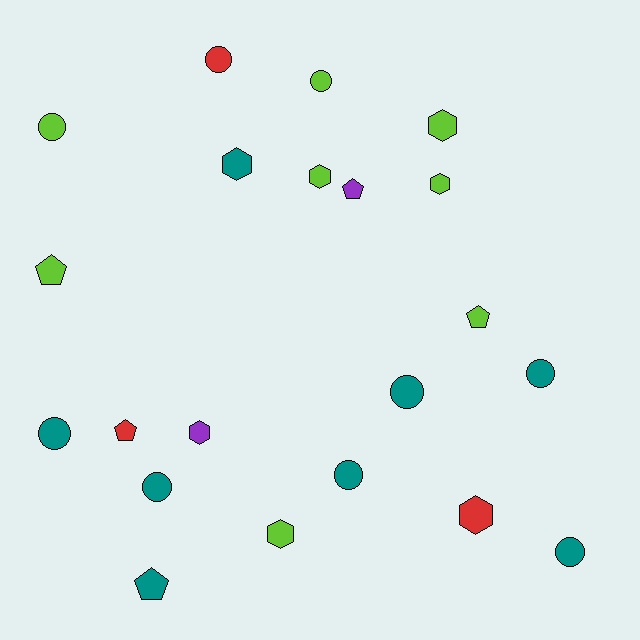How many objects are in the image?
There are 21 objects.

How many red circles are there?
There is 1 red circle.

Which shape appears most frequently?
Circle, with 9 objects.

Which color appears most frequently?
Lime, with 8 objects.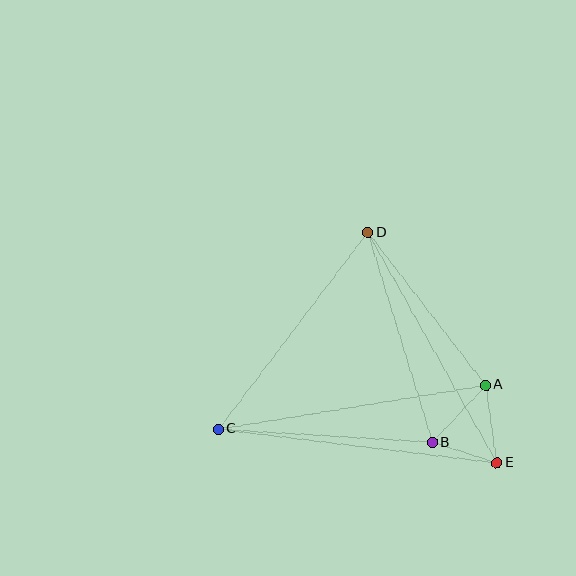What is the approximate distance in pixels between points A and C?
The distance between A and C is approximately 271 pixels.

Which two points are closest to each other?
Points B and E are closest to each other.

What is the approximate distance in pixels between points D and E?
The distance between D and E is approximately 264 pixels.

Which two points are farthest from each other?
Points C and E are farthest from each other.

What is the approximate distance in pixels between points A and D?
The distance between A and D is approximately 193 pixels.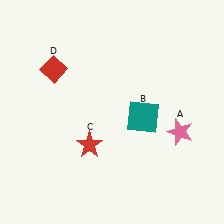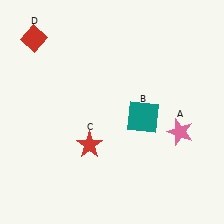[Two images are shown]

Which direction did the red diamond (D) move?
The red diamond (D) moved up.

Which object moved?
The red diamond (D) moved up.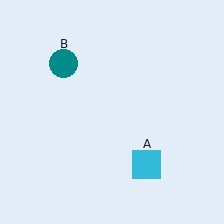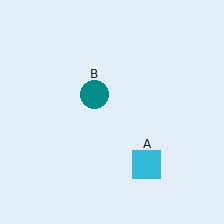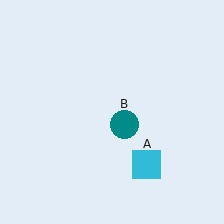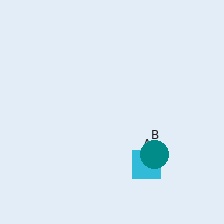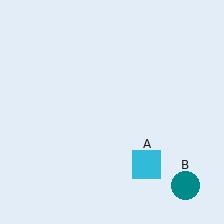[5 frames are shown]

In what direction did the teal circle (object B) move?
The teal circle (object B) moved down and to the right.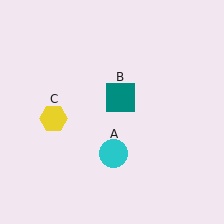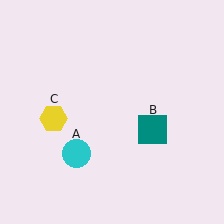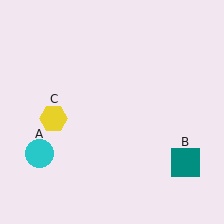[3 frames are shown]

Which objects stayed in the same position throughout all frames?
Yellow hexagon (object C) remained stationary.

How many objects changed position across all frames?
2 objects changed position: cyan circle (object A), teal square (object B).